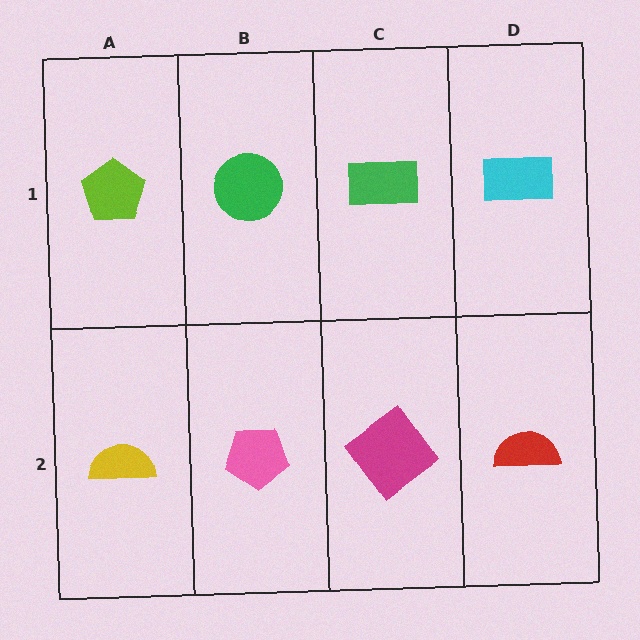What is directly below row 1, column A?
A yellow semicircle.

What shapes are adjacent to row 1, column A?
A yellow semicircle (row 2, column A), a green circle (row 1, column B).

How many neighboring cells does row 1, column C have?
3.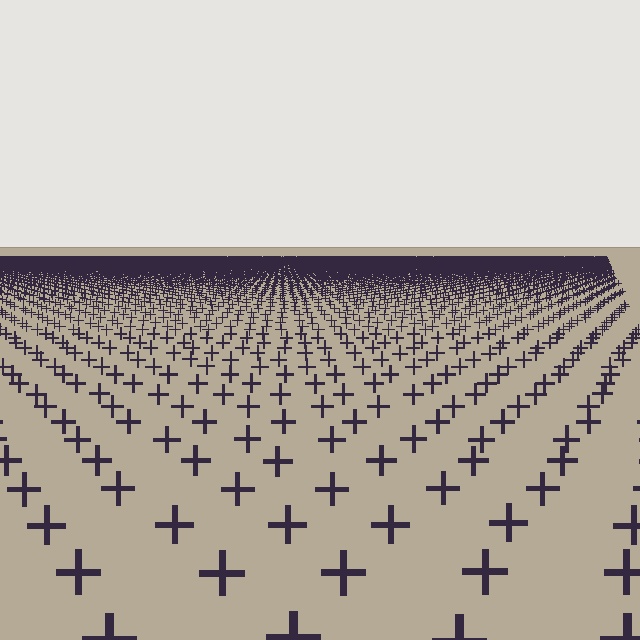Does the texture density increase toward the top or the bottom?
Density increases toward the top.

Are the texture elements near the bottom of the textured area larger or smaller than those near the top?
Larger. Near the bottom, elements are closer to the viewer and appear at a bigger on-screen size.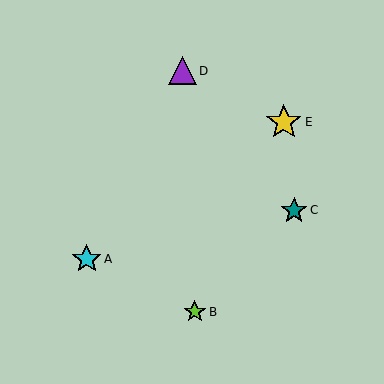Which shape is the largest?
The yellow star (labeled E) is the largest.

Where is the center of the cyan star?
The center of the cyan star is at (87, 259).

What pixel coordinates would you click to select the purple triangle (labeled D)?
Click at (182, 71) to select the purple triangle D.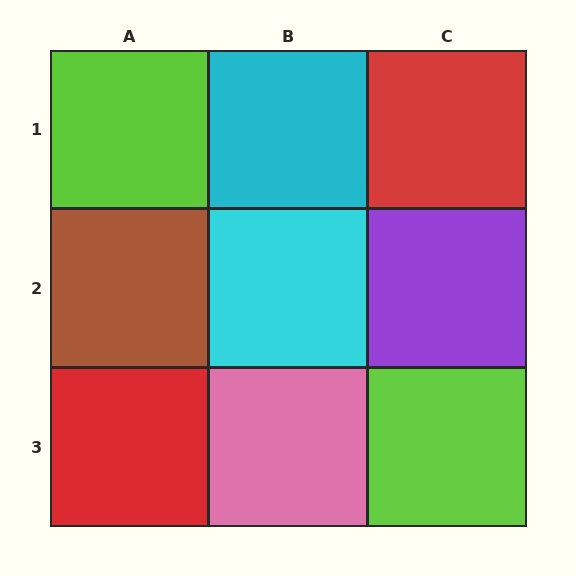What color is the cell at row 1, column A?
Lime.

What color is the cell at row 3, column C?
Lime.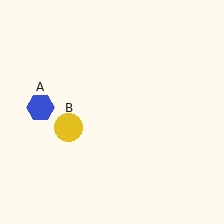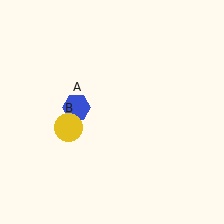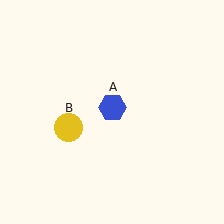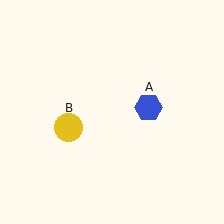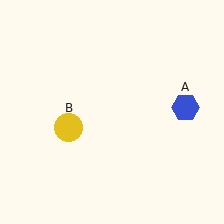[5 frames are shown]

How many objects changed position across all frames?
1 object changed position: blue hexagon (object A).